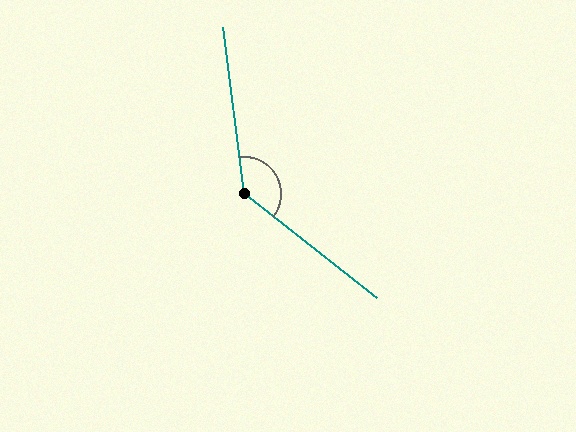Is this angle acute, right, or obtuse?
It is obtuse.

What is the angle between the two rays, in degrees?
Approximately 136 degrees.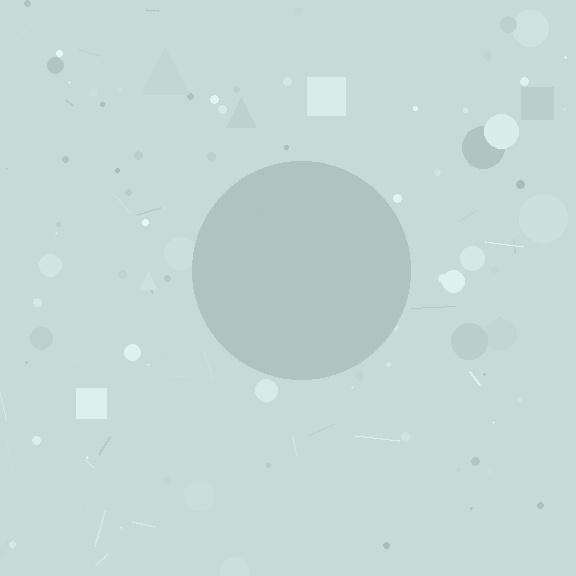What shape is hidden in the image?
A circle is hidden in the image.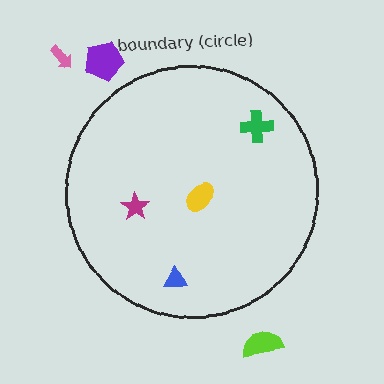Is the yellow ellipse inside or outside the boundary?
Inside.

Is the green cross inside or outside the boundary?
Inside.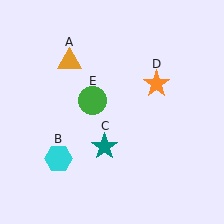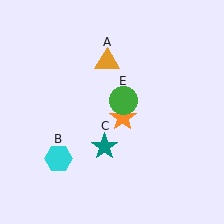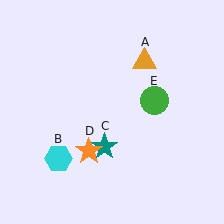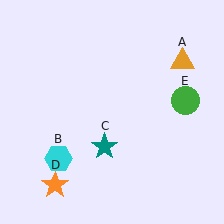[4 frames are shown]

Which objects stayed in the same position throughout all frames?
Cyan hexagon (object B) and teal star (object C) remained stationary.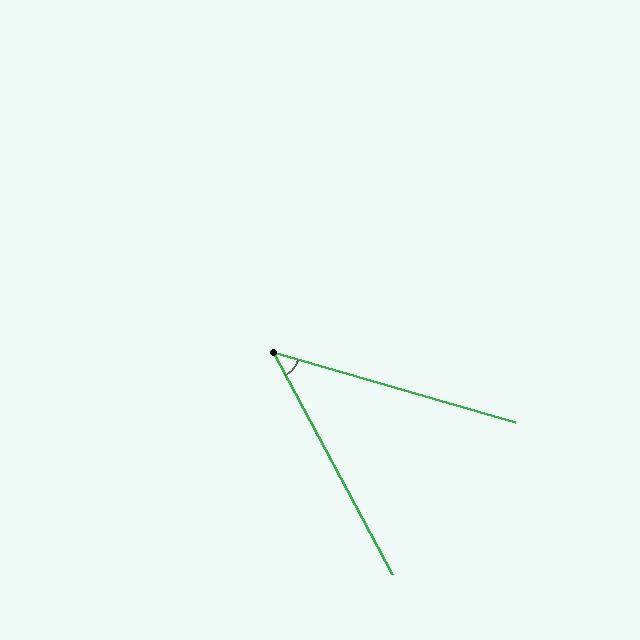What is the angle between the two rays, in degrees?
Approximately 46 degrees.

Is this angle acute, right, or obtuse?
It is acute.